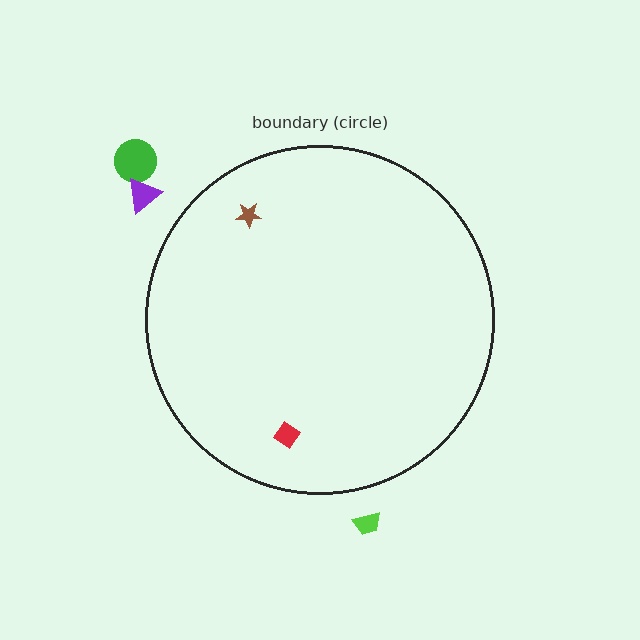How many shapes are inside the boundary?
2 inside, 3 outside.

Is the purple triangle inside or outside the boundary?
Outside.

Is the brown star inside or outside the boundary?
Inside.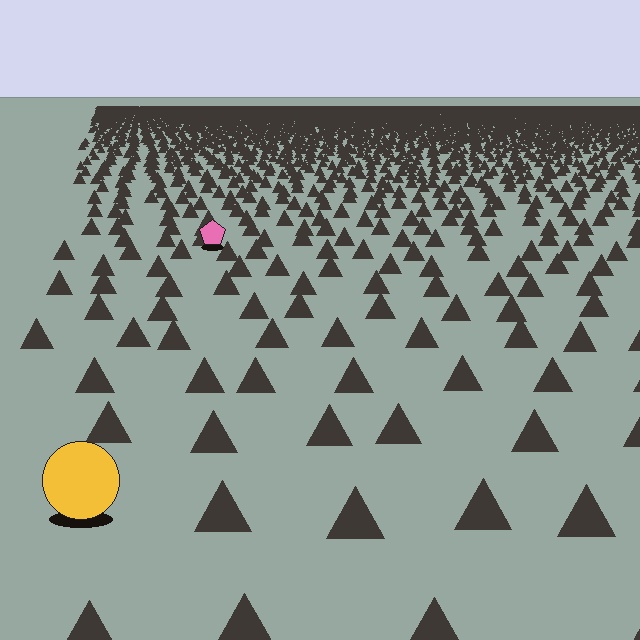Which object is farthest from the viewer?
The pink pentagon is farthest from the viewer. It appears smaller and the ground texture around it is denser.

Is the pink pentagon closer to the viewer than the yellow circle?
No. The yellow circle is closer — you can tell from the texture gradient: the ground texture is coarser near it.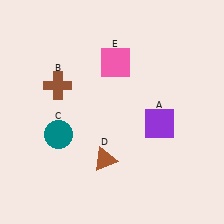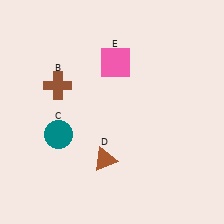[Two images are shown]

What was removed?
The purple square (A) was removed in Image 2.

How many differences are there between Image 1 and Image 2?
There is 1 difference between the two images.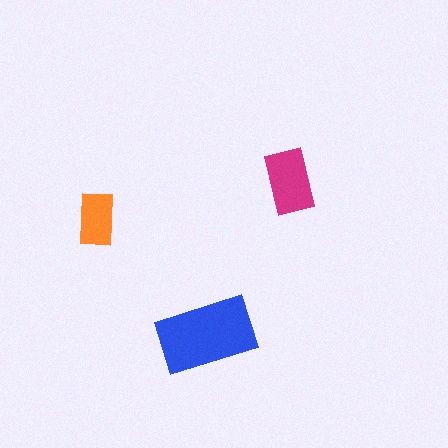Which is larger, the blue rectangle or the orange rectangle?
The blue one.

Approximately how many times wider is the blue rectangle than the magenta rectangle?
About 1.5 times wider.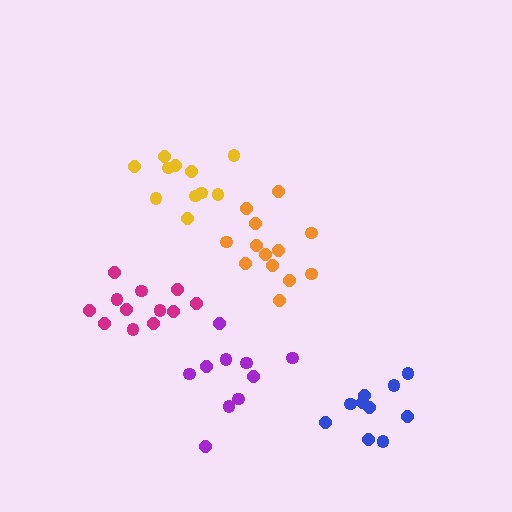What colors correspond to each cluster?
The clusters are colored: orange, purple, yellow, blue, magenta.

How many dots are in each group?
Group 1: 13 dots, Group 2: 10 dots, Group 3: 11 dots, Group 4: 10 dots, Group 5: 12 dots (56 total).